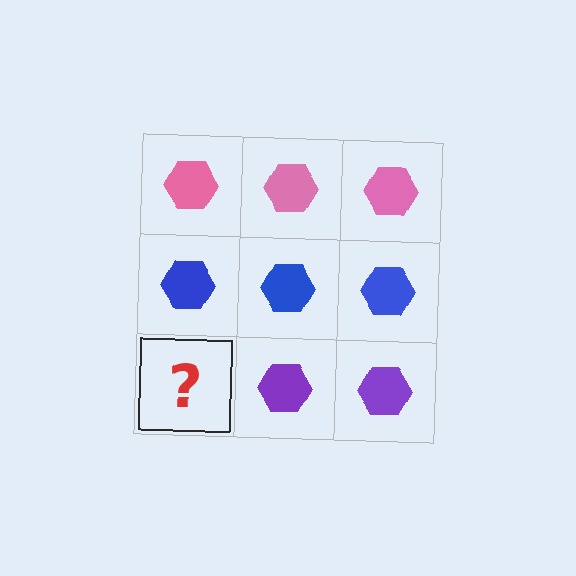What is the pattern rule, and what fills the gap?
The rule is that each row has a consistent color. The gap should be filled with a purple hexagon.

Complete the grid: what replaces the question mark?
The question mark should be replaced with a purple hexagon.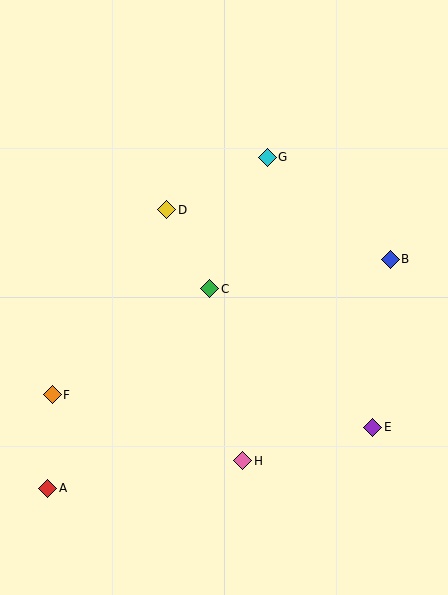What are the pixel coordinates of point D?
Point D is at (167, 210).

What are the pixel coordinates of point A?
Point A is at (48, 488).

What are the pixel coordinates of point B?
Point B is at (390, 259).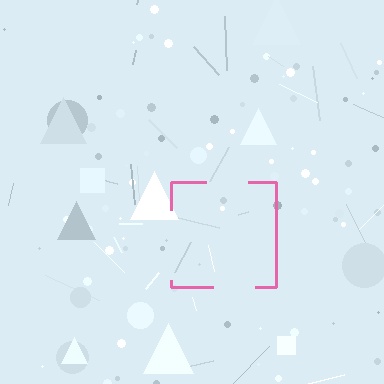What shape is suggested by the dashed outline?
The dashed outline suggests a square.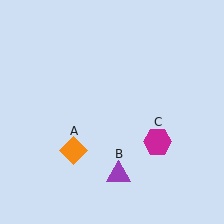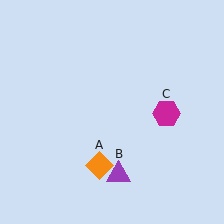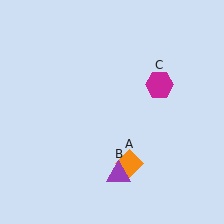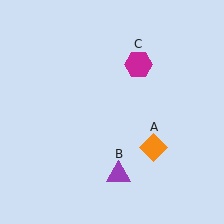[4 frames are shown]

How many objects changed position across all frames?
2 objects changed position: orange diamond (object A), magenta hexagon (object C).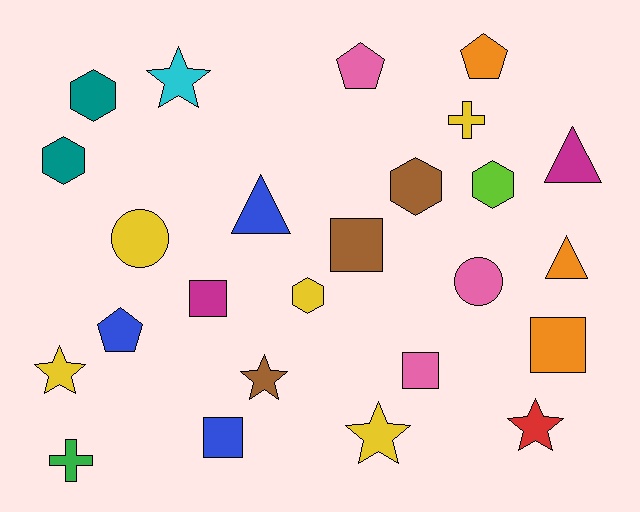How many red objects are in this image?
There is 1 red object.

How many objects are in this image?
There are 25 objects.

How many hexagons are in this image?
There are 5 hexagons.